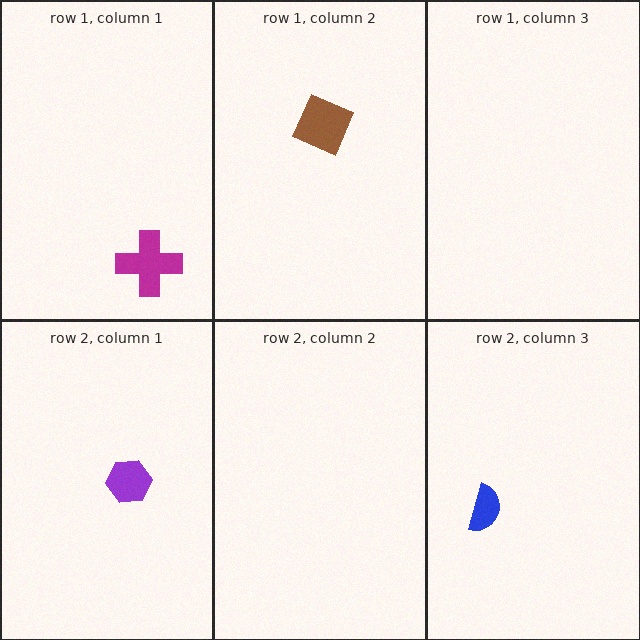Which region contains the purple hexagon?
The row 2, column 1 region.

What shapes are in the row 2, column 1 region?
The purple hexagon.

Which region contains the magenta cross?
The row 1, column 1 region.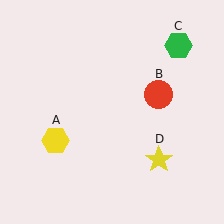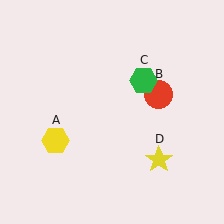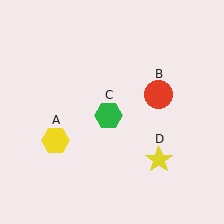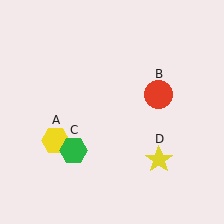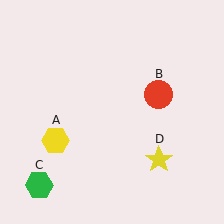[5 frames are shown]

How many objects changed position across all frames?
1 object changed position: green hexagon (object C).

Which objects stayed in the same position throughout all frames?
Yellow hexagon (object A) and red circle (object B) and yellow star (object D) remained stationary.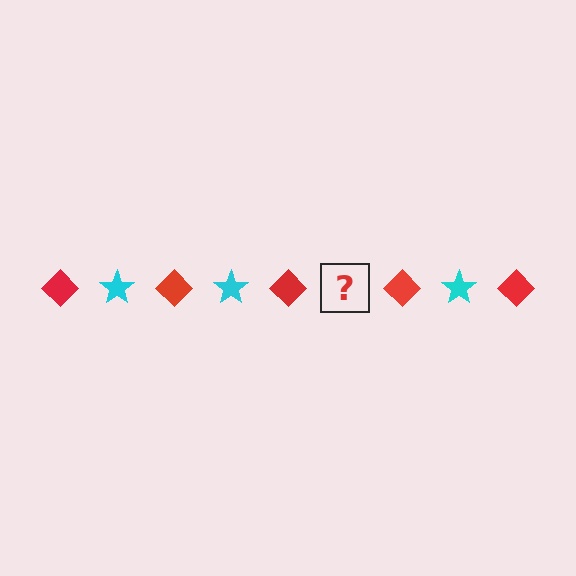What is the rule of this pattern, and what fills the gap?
The rule is that the pattern alternates between red diamond and cyan star. The gap should be filled with a cyan star.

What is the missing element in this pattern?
The missing element is a cyan star.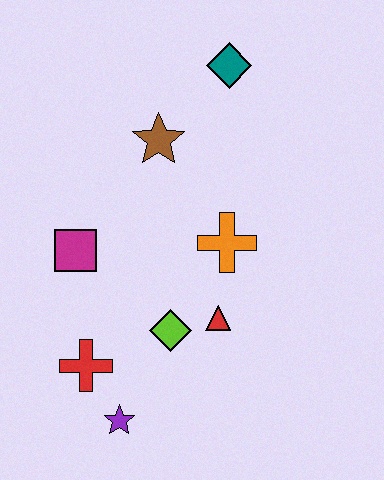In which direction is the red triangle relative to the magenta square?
The red triangle is to the right of the magenta square.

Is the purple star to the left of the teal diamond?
Yes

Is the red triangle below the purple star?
No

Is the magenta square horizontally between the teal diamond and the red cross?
No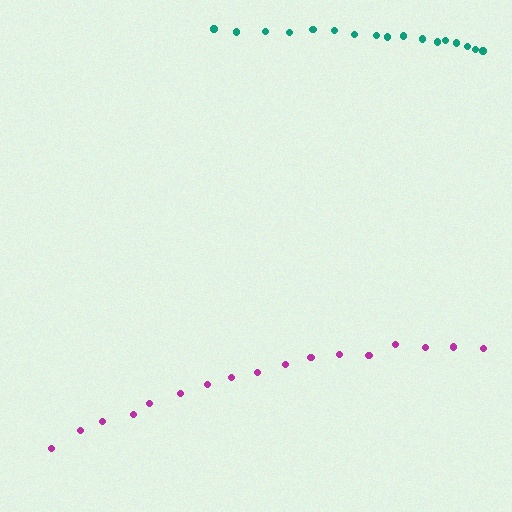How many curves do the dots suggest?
There are 2 distinct paths.